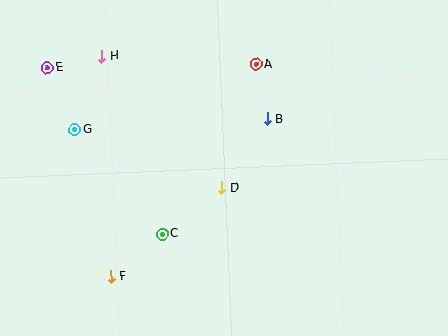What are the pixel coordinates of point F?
Point F is at (111, 277).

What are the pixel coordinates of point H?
Point H is at (102, 56).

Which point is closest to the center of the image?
Point D at (222, 188) is closest to the center.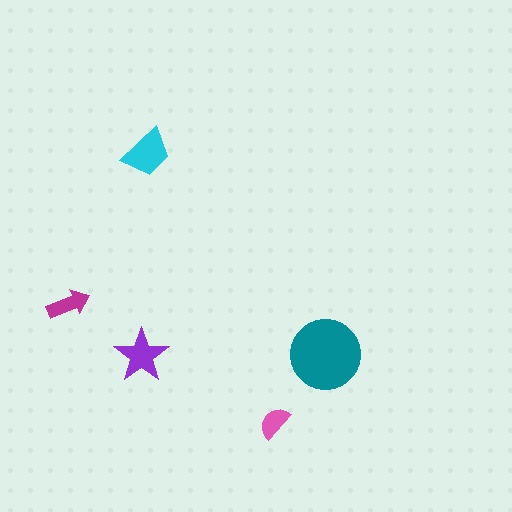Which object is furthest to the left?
The magenta arrow is leftmost.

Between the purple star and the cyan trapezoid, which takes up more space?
The cyan trapezoid.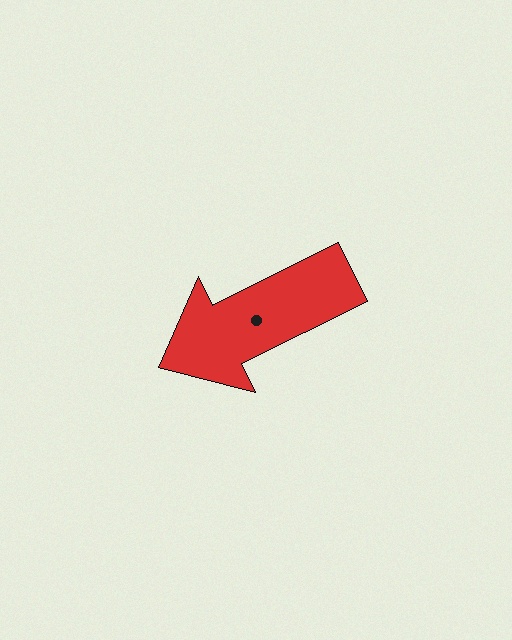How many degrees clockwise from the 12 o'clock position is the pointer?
Approximately 244 degrees.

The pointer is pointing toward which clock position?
Roughly 8 o'clock.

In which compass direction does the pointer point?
Southwest.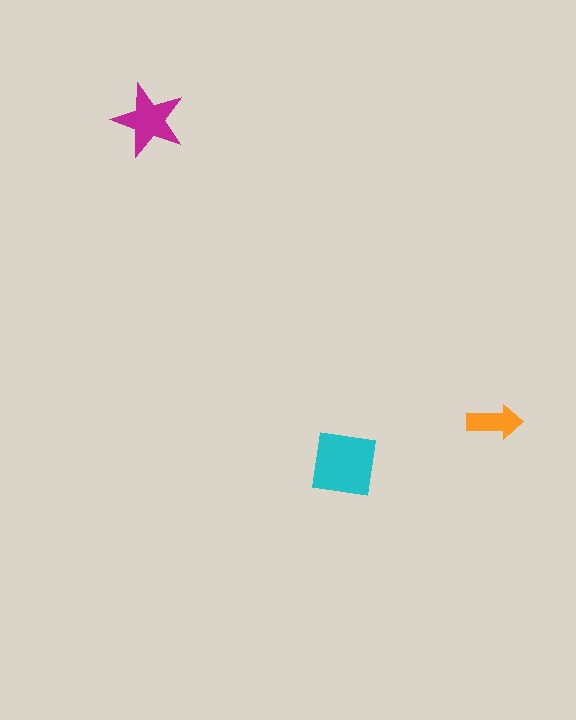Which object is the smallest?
The orange arrow.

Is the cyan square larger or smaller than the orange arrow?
Larger.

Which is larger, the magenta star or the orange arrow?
The magenta star.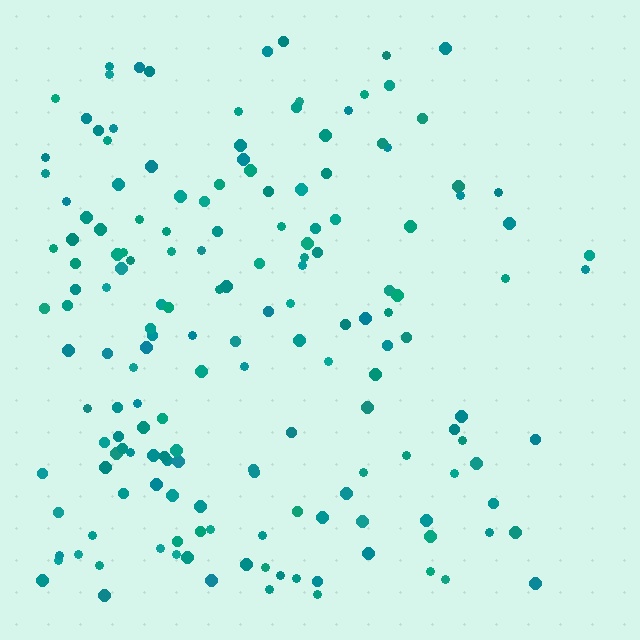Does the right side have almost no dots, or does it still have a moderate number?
Still a moderate number, just noticeably fewer than the left.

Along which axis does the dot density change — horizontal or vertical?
Horizontal.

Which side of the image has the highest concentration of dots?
The left.